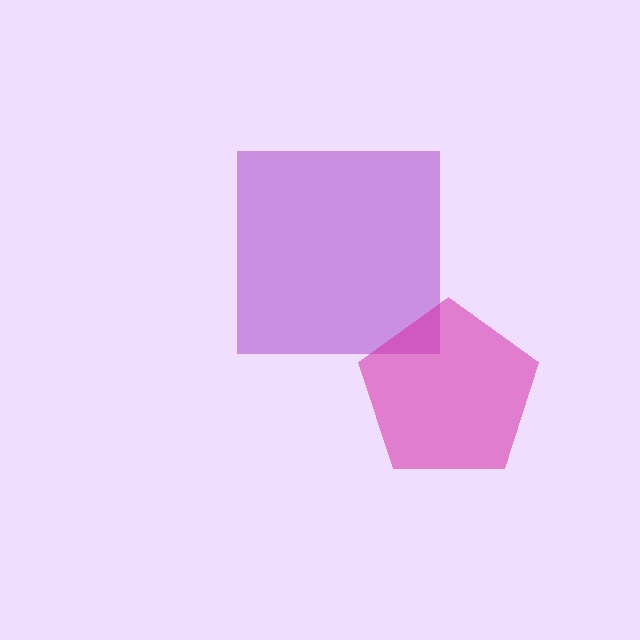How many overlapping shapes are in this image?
There are 2 overlapping shapes in the image.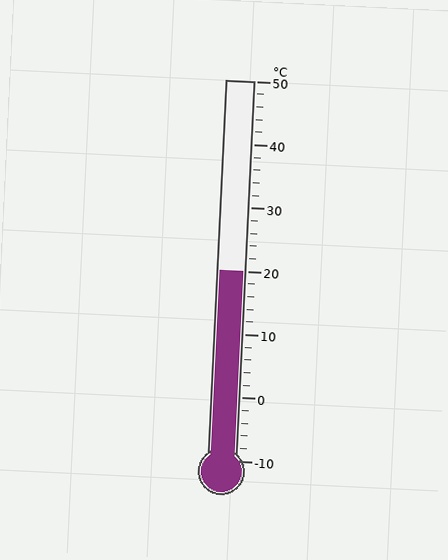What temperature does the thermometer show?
The thermometer shows approximately 20°C.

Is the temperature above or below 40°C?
The temperature is below 40°C.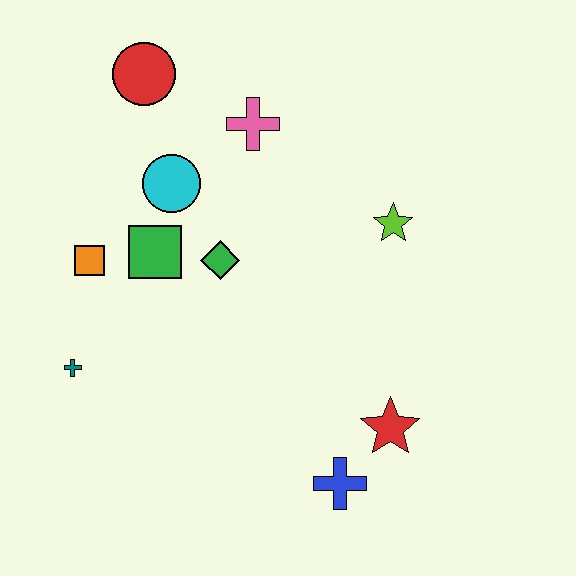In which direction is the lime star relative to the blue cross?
The lime star is above the blue cross.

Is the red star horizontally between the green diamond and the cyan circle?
No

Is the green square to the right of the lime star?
No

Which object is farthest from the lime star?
The teal cross is farthest from the lime star.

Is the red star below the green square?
Yes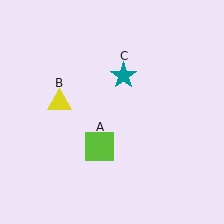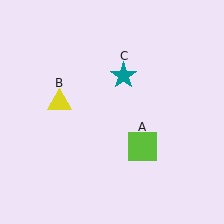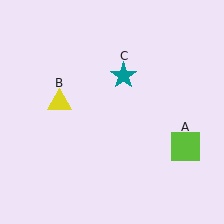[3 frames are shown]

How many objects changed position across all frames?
1 object changed position: lime square (object A).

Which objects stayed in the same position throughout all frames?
Yellow triangle (object B) and teal star (object C) remained stationary.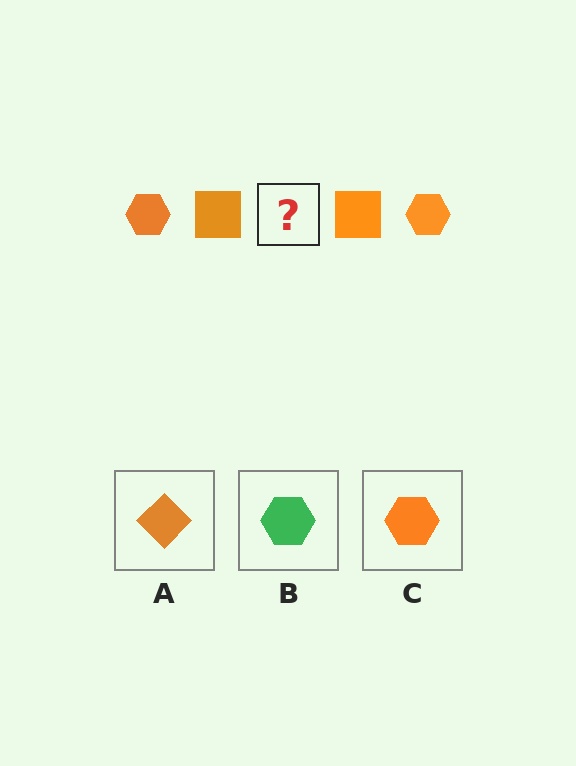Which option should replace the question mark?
Option C.